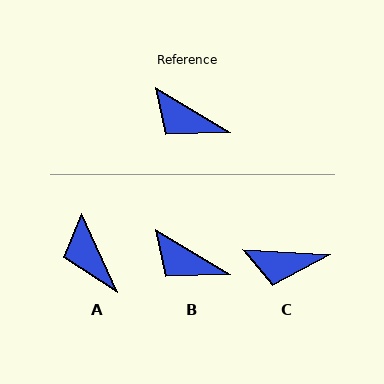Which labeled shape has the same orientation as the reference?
B.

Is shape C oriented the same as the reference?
No, it is off by about 27 degrees.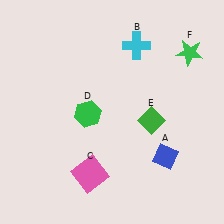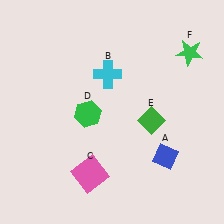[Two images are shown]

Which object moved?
The cyan cross (B) moved left.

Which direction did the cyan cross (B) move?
The cyan cross (B) moved left.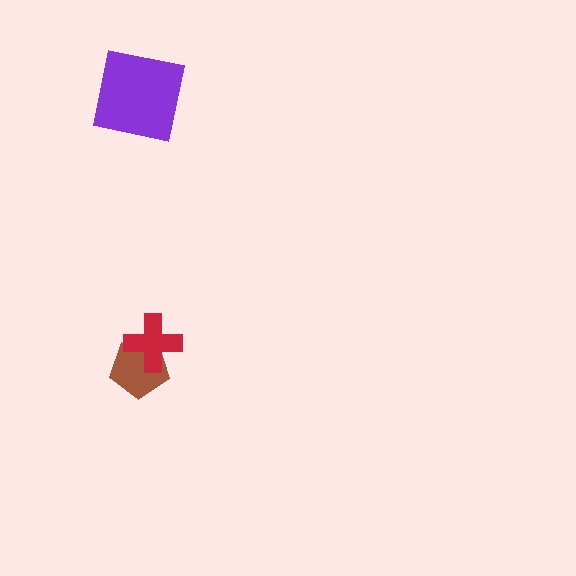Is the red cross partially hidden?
No, no other shape covers it.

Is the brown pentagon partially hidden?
Yes, it is partially covered by another shape.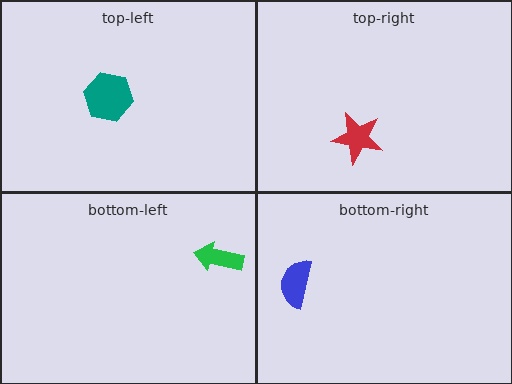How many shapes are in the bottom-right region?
1.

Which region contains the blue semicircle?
The bottom-right region.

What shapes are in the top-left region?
The teal hexagon.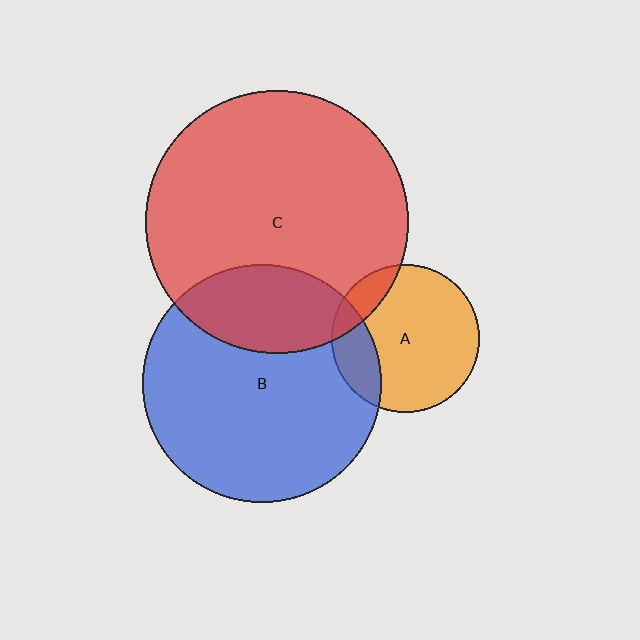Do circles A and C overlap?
Yes.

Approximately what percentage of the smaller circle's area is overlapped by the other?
Approximately 15%.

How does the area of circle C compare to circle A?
Approximately 3.1 times.